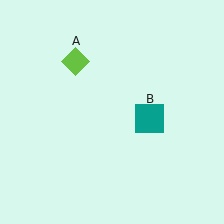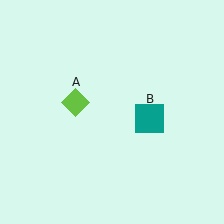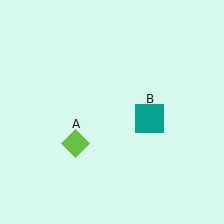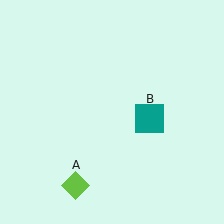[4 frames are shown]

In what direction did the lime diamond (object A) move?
The lime diamond (object A) moved down.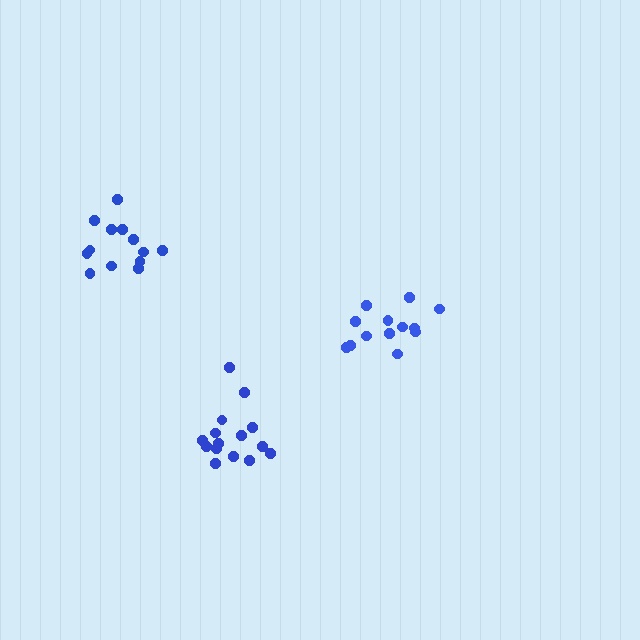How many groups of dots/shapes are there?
There are 3 groups.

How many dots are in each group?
Group 1: 15 dots, Group 2: 13 dots, Group 3: 13 dots (41 total).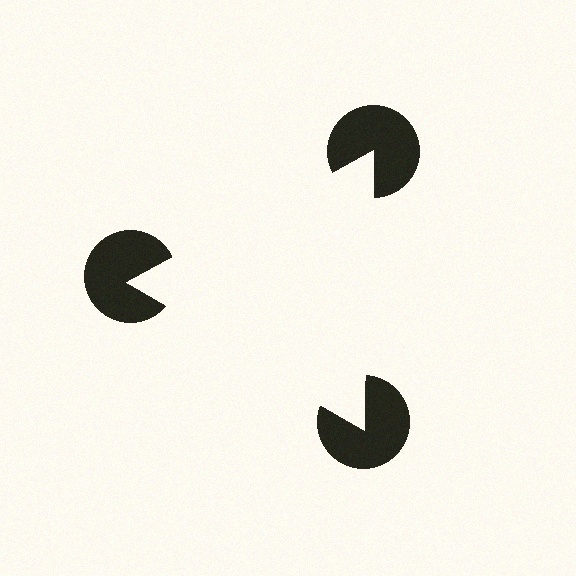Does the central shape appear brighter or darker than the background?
It typically appears slightly brighter than the background, even though no actual brightness change is drawn.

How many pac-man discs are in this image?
There are 3 — one at each vertex of the illusory triangle.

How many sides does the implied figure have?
3 sides.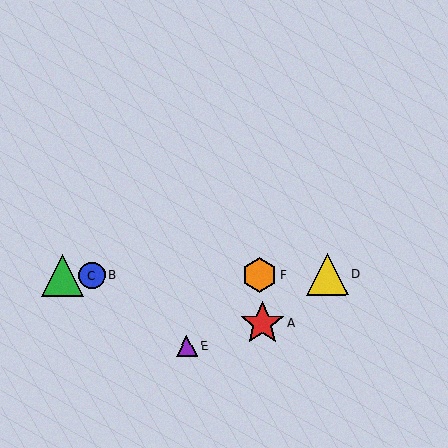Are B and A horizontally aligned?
No, B is at y≈275 and A is at y≈323.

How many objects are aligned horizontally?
4 objects (B, C, D, F) are aligned horizontally.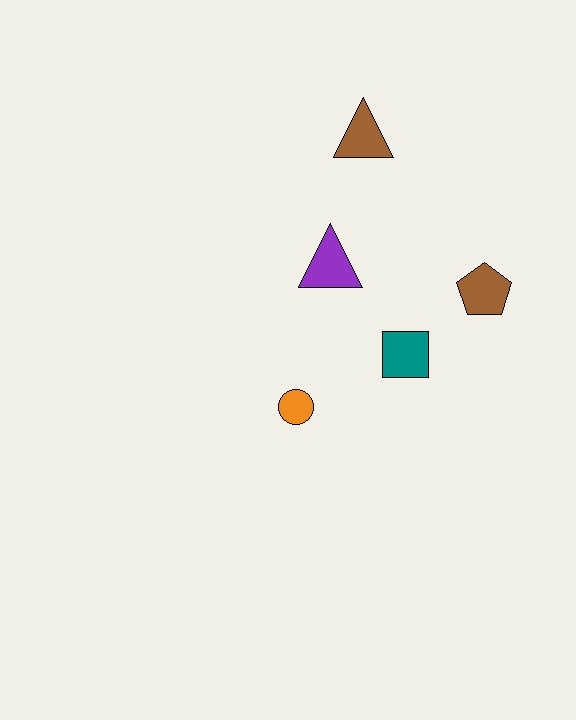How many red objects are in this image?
There are no red objects.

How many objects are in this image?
There are 5 objects.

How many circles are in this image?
There is 1 circle.